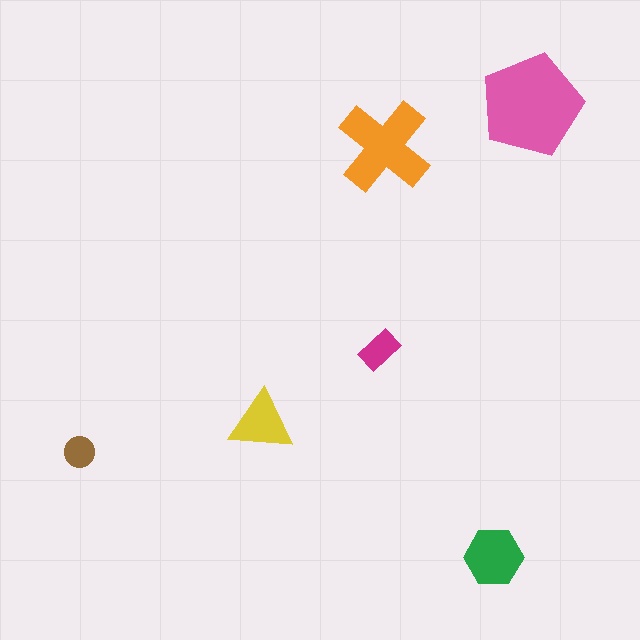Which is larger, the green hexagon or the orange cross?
The orange cross.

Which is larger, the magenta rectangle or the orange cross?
The orange cross.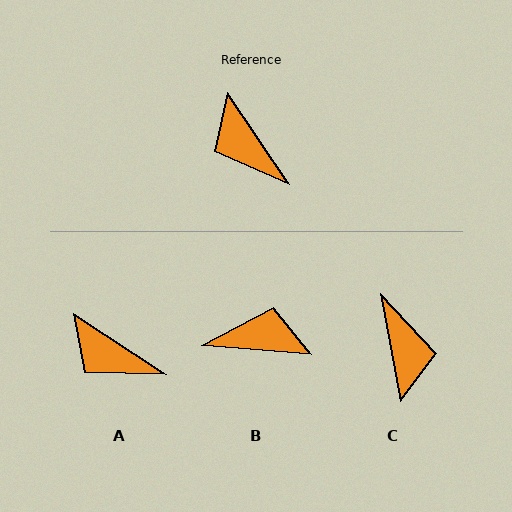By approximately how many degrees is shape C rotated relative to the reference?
Approximately 156 degrees counter-clockwise.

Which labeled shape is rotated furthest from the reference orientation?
C, about 156 degrees away.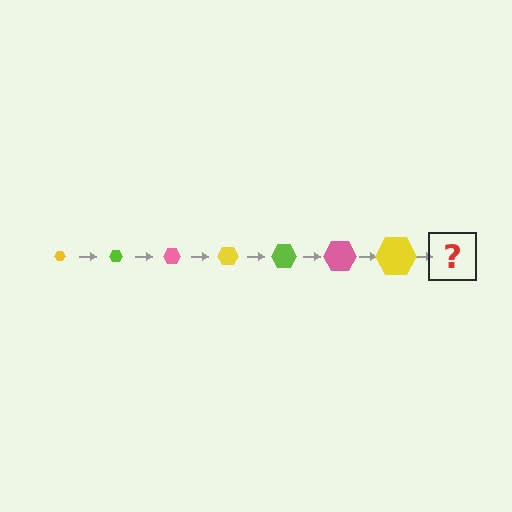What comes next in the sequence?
The next element should be a lime hexagon, larger than the previous one.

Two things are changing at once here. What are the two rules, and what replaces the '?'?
The two rules are that the hexagon grows larger each step and the color cycles through yellow, lime, and pink. The '?' should be a lime hexagon, larger than the previous one.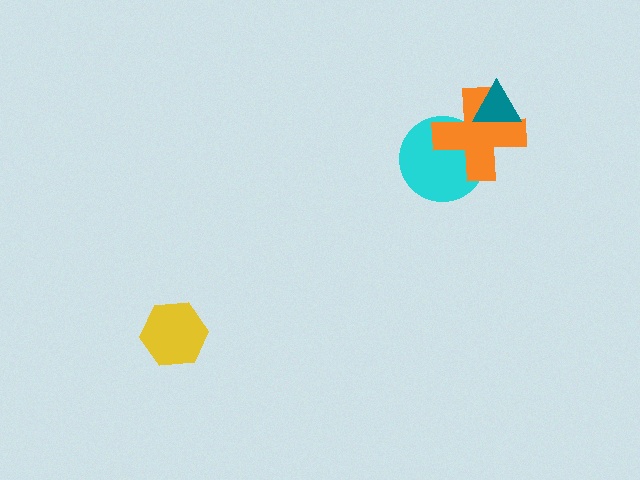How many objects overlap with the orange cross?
2 objects overlap with the orange cross.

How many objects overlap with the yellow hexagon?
0 objects overlap with the yellow hexagon.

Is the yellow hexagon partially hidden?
No, no other shape covers it.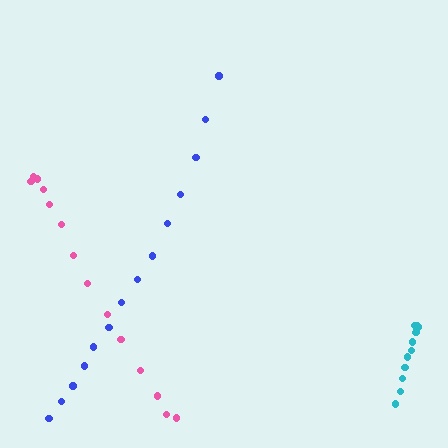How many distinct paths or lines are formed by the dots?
There are 3 distinct paths.